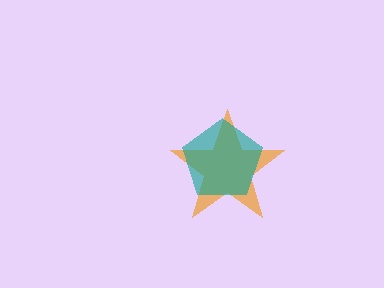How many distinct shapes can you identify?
There are 2 distinct shapes: an orange star, a teal pentagon.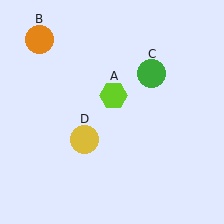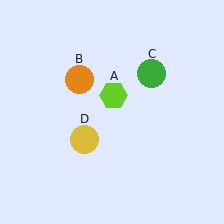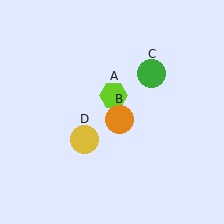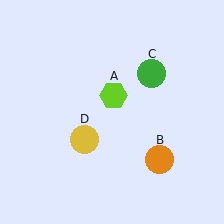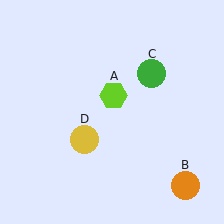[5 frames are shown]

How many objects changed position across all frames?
1 object changed position: orange circle (object B).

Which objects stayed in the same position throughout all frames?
Lime hexagon (object A) and green circle (object C) and yellow circle (object D) remained stationary.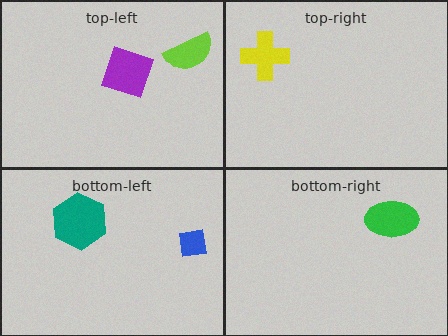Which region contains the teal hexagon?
The bottom-left region.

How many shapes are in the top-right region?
1.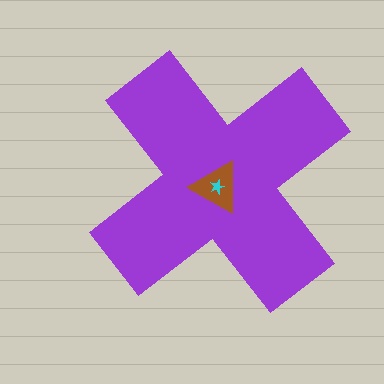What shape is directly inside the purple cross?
The brown triangle.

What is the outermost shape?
The purple cross.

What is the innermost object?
The cyan star.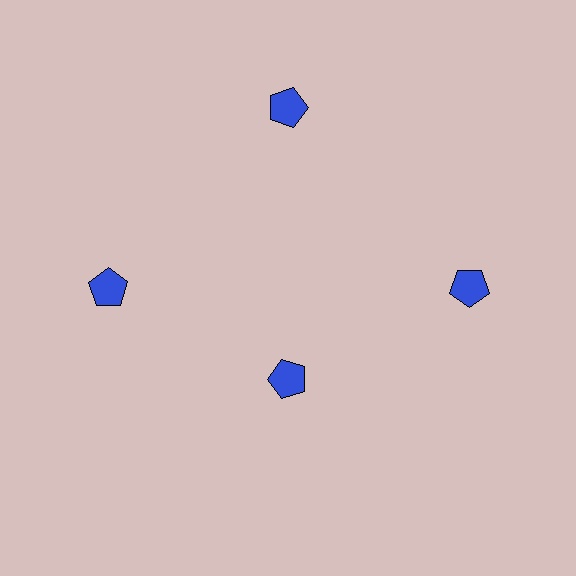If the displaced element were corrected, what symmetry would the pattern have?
It would have 4-fold rotational symmetry — the pattern would map onto itself every 90 degrees.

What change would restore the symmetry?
The symmetry would be restored by moving it outward, back onto the ring so that all 4 pentagons sit at equal angles and equal distance from the center.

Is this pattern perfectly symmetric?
No. The 4 blue pentagons are arranged in a ring, but one element near the 6 o'clock position is pulled inward toward the center, breaking the 4-fold rotational symmetry.